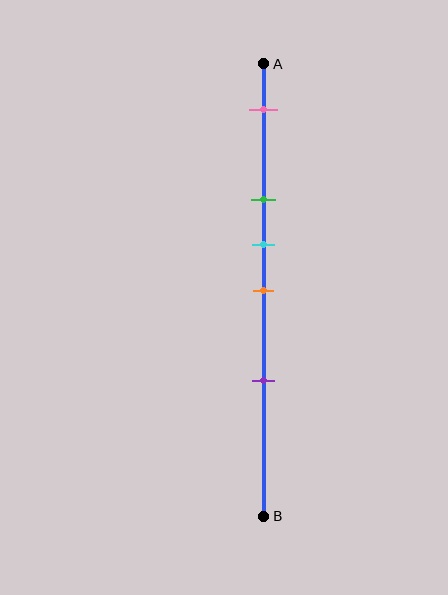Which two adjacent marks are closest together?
The cyan and orange marks are the closest adjacent pair.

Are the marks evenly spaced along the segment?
No, the marks are not evenly spaced.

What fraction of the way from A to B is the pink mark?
The pink mark is approximately 10% (0.1) of the way from A to B.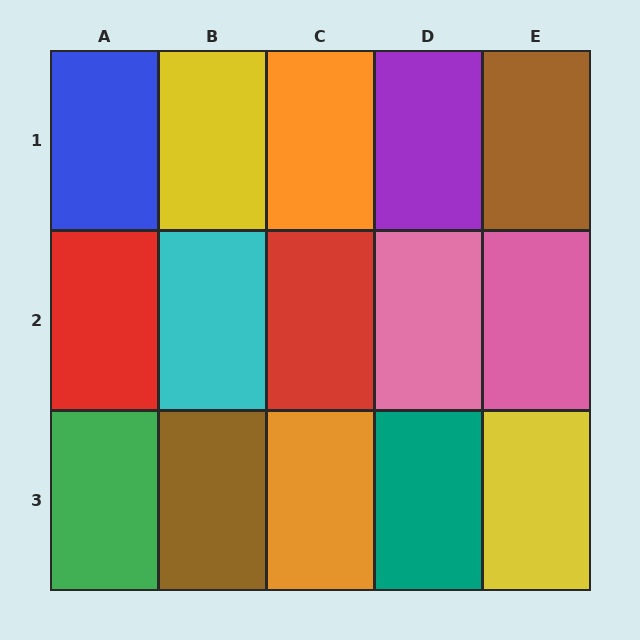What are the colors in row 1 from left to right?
Blue, yellow, orange, purple, brown.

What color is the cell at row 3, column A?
Green.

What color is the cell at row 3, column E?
Yellow.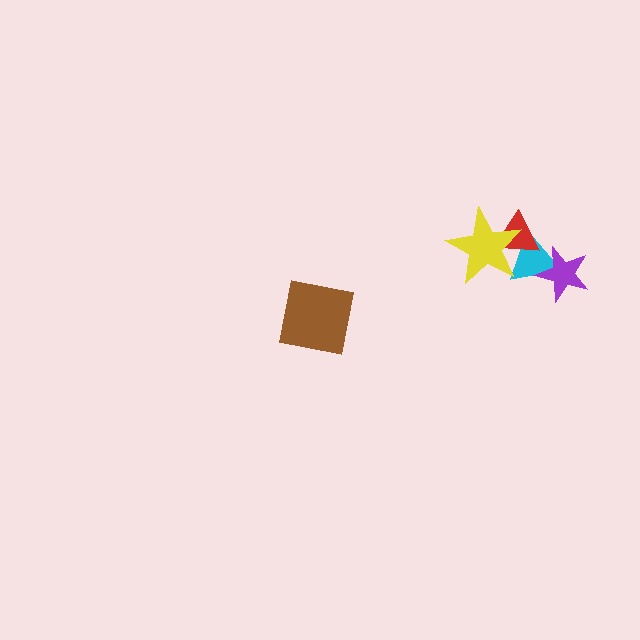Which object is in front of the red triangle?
The yellow star is in front of the red triangle.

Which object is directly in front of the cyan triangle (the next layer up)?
The purple star is directly in front of the cyan triangle.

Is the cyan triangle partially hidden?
Yes, it is partially covered by another shape.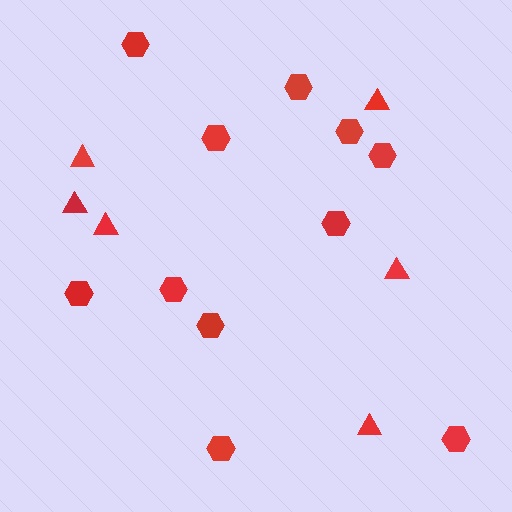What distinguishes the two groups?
There are 2 groups: one group of hexagons (11) and one group of triangles (6).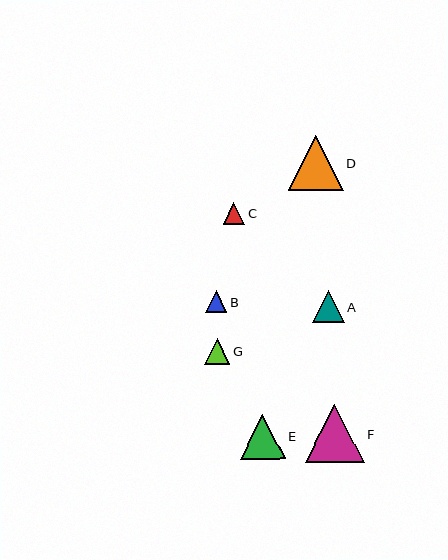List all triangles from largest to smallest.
From largest to smallest: F, D, E, A, G, C, B.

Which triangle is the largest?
Triangle F is the largest with a size of approximately 59 pixels.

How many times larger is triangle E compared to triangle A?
Triangle E is approximately 1.4 times the size of triangle A.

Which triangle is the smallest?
Triangle B is the smallest with a size of approximately 21 pixels.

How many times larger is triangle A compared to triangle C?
Triangle A is approximately 1.5 times the size of triangle C.